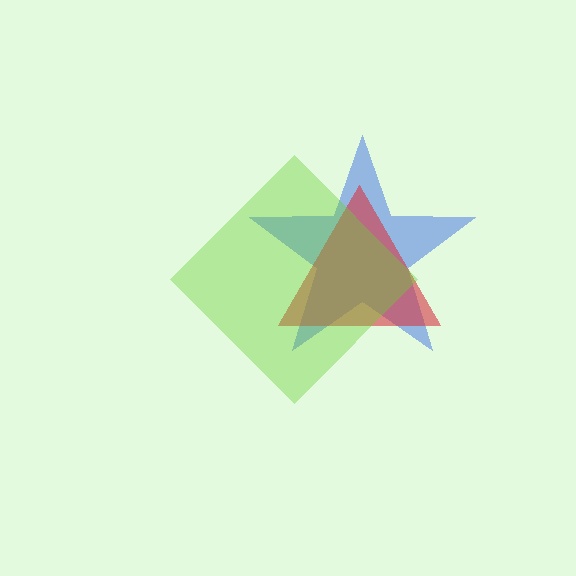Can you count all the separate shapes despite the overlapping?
Yes, there are 3 separate shapes.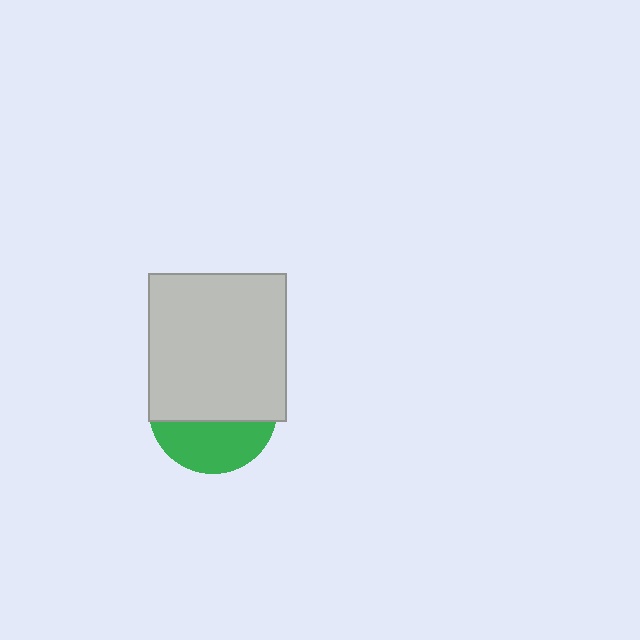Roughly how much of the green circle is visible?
A small part of it is visible (roughly 39%).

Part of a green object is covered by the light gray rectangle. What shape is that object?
It is a circle.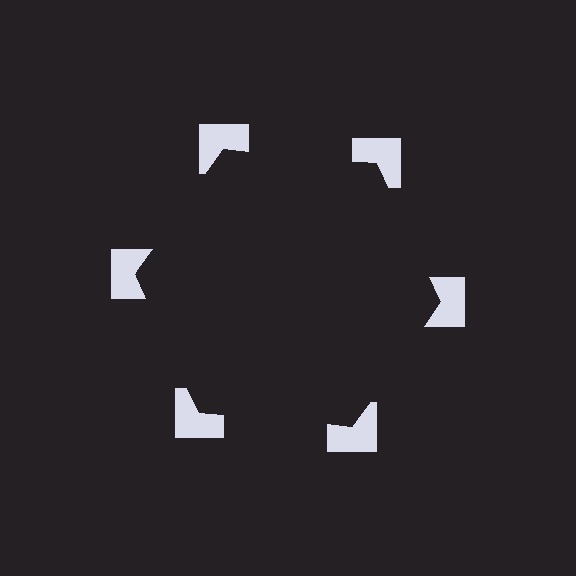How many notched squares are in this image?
There are 6 — one at each vertex of the illusory hexagon.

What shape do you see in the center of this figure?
An illusory hexagon — its edges are inferred from the aligned wedge cuts in the notched squares, not physically drawn.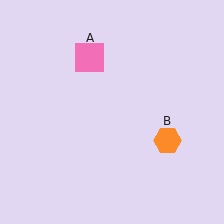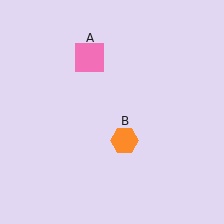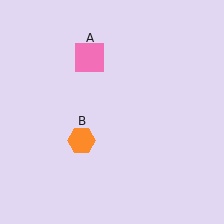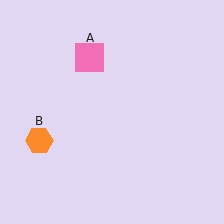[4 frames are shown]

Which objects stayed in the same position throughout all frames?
Pink square (object A) remained stationary.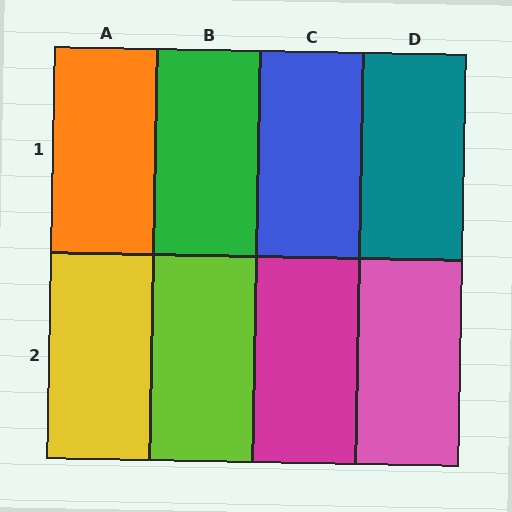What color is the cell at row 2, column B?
Lime.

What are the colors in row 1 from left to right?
Orange, green, blue, teal.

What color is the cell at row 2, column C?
Magenta.